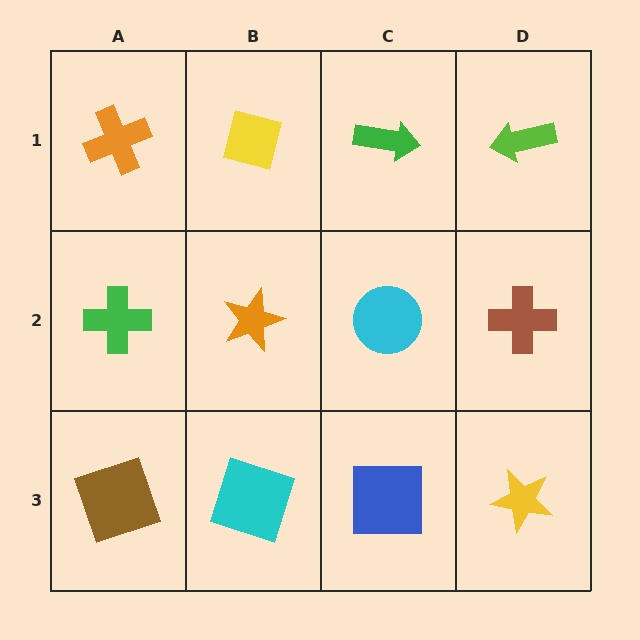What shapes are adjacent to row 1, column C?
A cyan circle (row 2, column C), a yellow square (row 1, column B), a lime arrow (row 1, column D).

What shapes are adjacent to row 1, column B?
An orange star (row 2, column B), an orange cross (row 1, column A), a green arrow (row 1, column C).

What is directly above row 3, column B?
An orange star.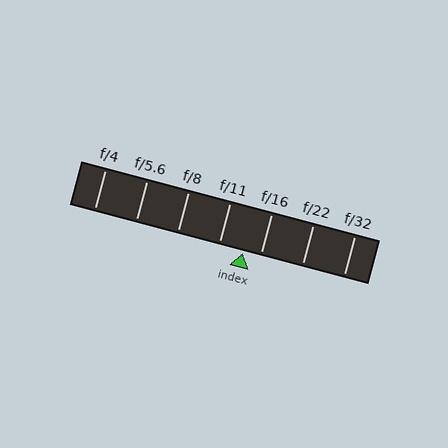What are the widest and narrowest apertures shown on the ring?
The widest aperture shown is f/4 and the narrowest is f/32.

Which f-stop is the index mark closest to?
The index mark is closest to f/16.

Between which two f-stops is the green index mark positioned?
The index mark is between f/11 and f/16.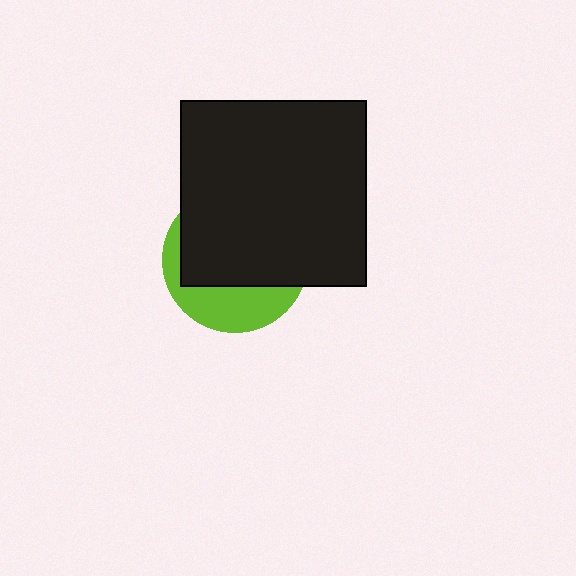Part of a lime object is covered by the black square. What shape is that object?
It is a circle.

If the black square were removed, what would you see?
You would see the complete lime circle.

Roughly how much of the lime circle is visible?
A small part of it is visible (roughly 33%).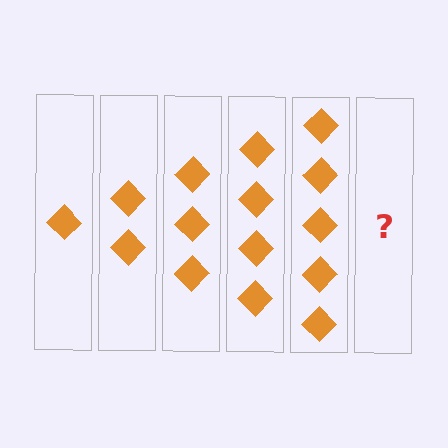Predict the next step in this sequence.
The next step is 6 diamonds.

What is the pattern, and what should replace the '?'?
The pattern is that each step adds one more diamond. The '?' should be 6 diamonds.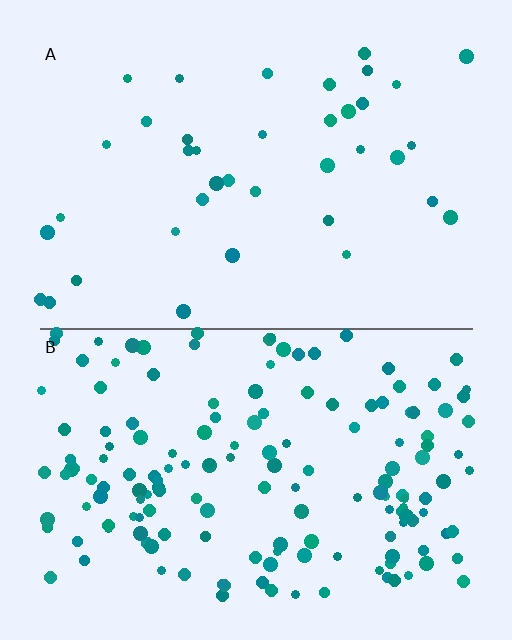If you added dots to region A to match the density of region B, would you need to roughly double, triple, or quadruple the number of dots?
Approximately quadruple.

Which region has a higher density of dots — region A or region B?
B (the bottom).